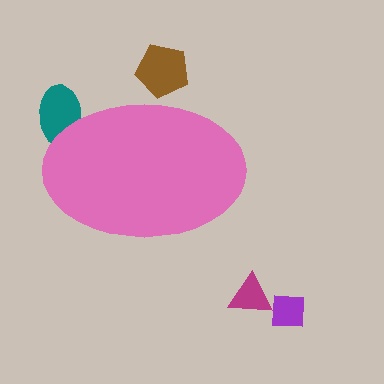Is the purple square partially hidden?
No, the purple square is fully visible.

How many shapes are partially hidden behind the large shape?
2 shapes are partially hidden.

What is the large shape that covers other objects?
A pink ellipse.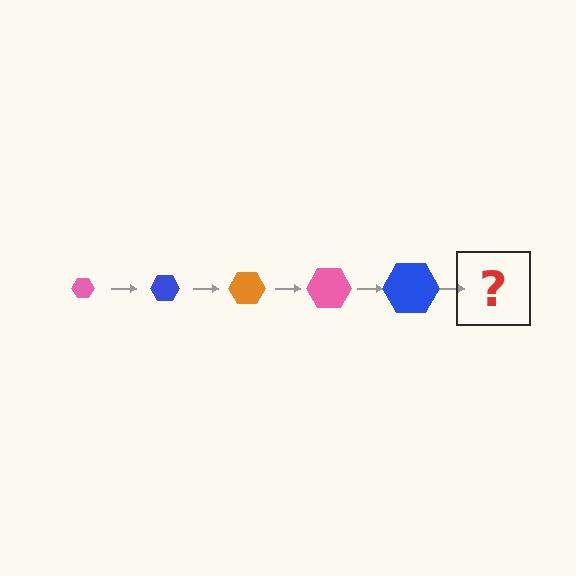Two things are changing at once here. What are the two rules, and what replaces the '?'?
The two rules are that the hexagon grows larger each step and the color cycles through pink, blue, and orange. The '?' should be an orange hexagon, larger than the previous one.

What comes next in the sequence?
The next element should be an orange hexagon, larger than the previous one.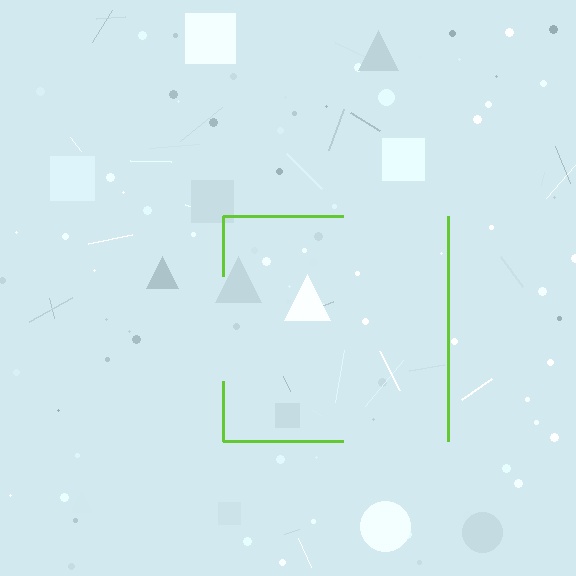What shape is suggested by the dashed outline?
The dashed outline suggests a square.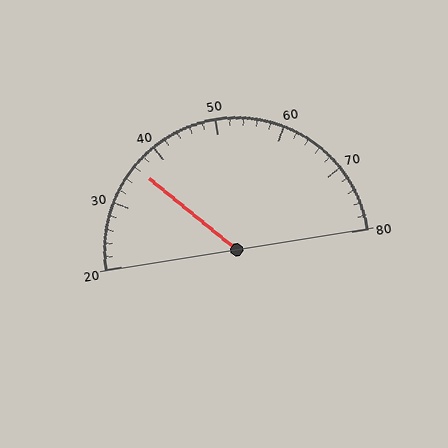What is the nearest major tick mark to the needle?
The nearest major tick mark is 40.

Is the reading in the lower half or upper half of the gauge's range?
The reading is in the lower half of the range (20 to 80).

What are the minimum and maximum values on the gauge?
The gauge ranges from 20 to 80.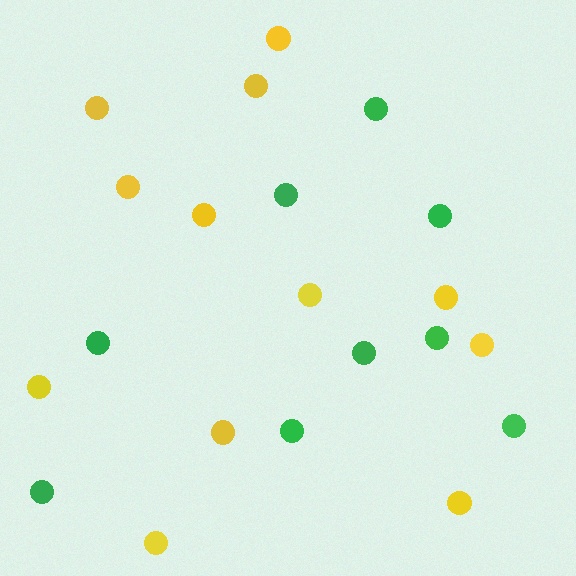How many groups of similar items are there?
There are 2 groups: one group of green circles (9) and one group of yellow circles (12).